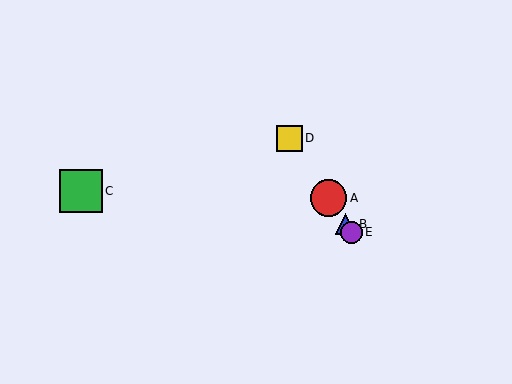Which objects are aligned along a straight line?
Objects A, B, D, E are aligned along a straight line.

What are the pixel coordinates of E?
Object E is at (351, 232).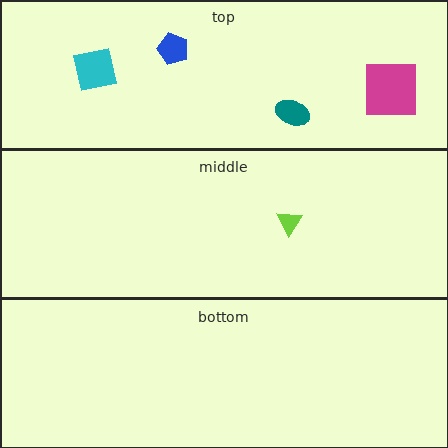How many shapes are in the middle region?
1.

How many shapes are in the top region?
4.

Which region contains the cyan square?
The top region.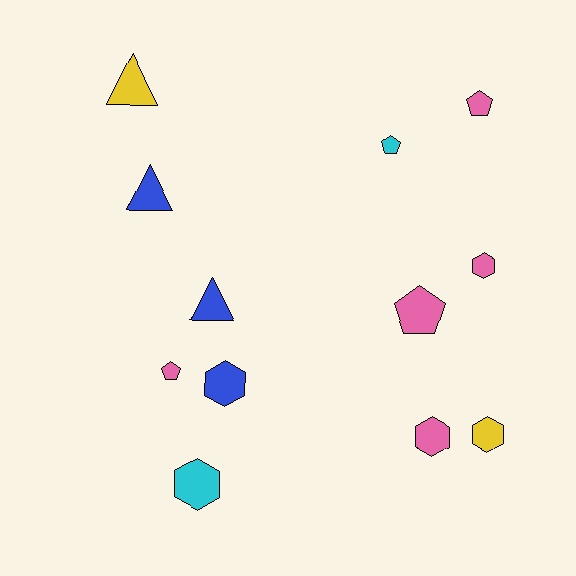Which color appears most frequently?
Pink, with 5 objects.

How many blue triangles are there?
There are 2 blue triangles.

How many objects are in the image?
There are 12 objects.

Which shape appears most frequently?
Hexagon, with 5 objects.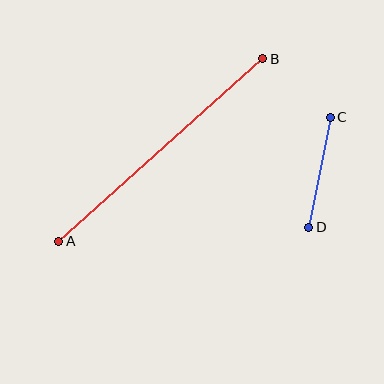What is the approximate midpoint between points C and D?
The midpoint is at approximately (320, 172) pixels.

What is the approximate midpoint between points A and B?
The midpoint is at approximately (161, 150) pixels.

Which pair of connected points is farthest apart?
Points A and B are farthest apart.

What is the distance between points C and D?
The distance is approximately 112 pixels.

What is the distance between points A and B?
The distance is approximately 274 pixels.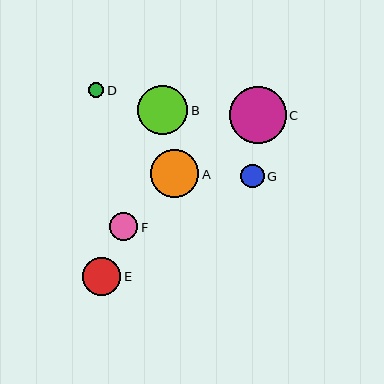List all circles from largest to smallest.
From largest to smallest: C, B, A, E, F, G, D.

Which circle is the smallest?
Circle D is the smallest with a size of approximately 15 pixels.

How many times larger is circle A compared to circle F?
Circle A is approximately 1.7 times the size of circle F.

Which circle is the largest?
Circle C is the largest with a size of approximately 57 pixels.